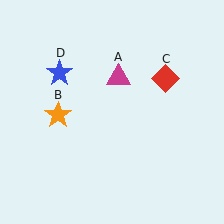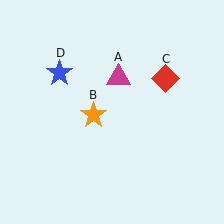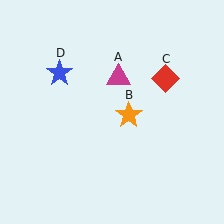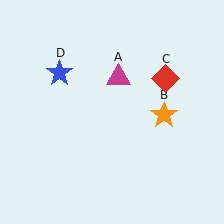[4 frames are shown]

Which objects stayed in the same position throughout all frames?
Magenta triangle (object A) and red diamond (object C) and blue star (object D) remained stationary.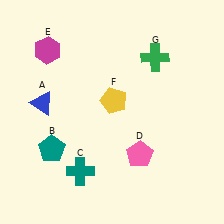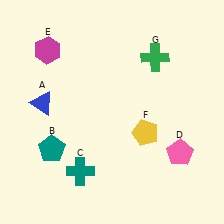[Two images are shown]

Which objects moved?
The objects that moved are: the pink pentagon (D), the yellow pentagon (F).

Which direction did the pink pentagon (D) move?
The pink pentagon (D) moved right.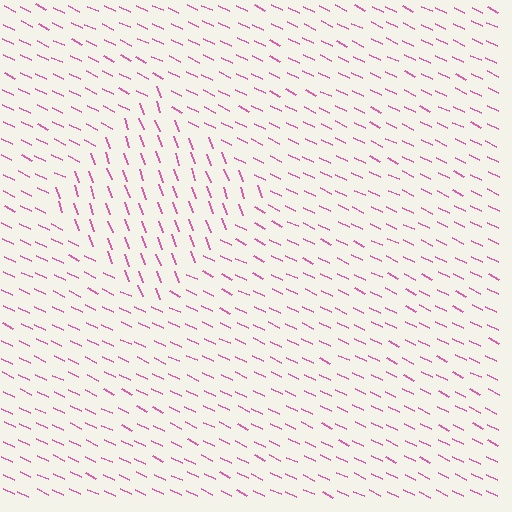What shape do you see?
I see a diamond.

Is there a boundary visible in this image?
Yes, there is a texture boundary formed by a change in line orientation.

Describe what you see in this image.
The image is filled with small pink line segments. A diamond region in the image has lines oriented differently from the surrounding lines, creating a visible texture boundary.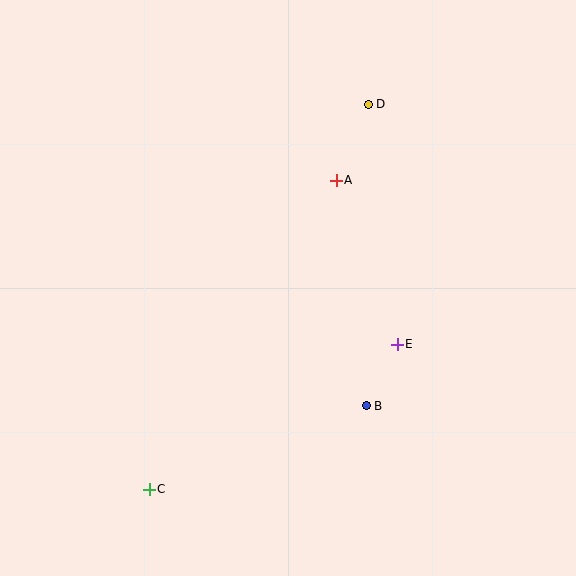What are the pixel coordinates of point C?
Point C is at (149, 489).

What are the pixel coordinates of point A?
Point A is at (336, 180).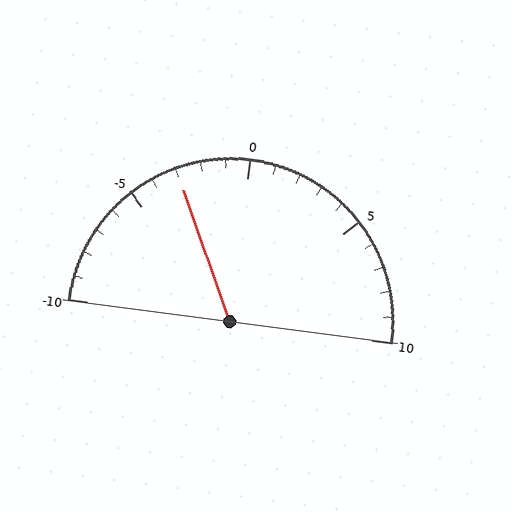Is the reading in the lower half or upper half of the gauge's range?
The reading is in the lower half of the range (-10 to 10).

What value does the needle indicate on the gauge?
The needle indicates approximately -3.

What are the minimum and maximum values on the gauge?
The gauge ranges from -10 to 10.